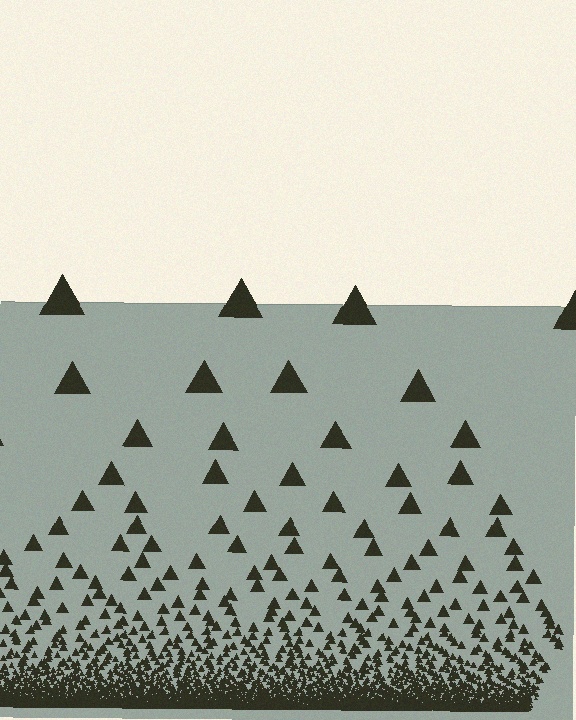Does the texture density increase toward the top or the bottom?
Density increases toward the bottom.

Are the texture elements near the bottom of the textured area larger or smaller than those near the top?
Smaller. The gradient is inverted — elements near the bottom are smaller and denser.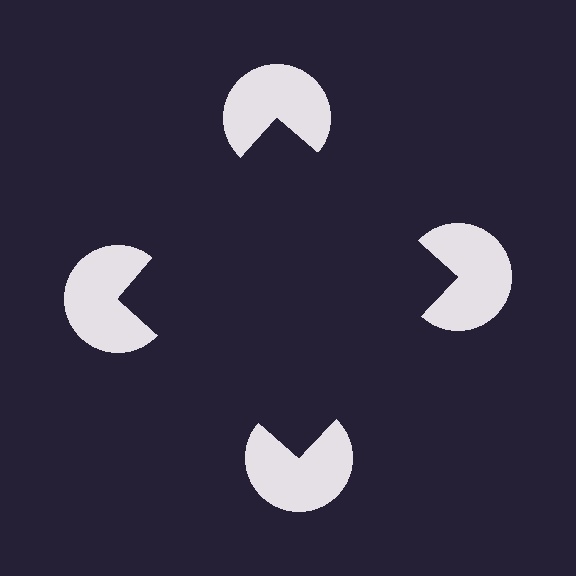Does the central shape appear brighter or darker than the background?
It typically appears slightly darker than the background, even though no actual brightness change is drawn.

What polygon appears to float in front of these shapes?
An illusory square — its edges are inferred from the aligned wedge cuts in the pac-man discs, not physically drawn.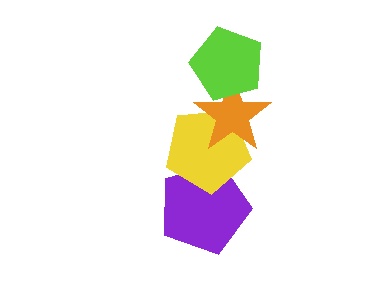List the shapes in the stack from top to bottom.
From top to bottom: the lime pentagon, the orange star, the yellow pentagon, the purple pentagon.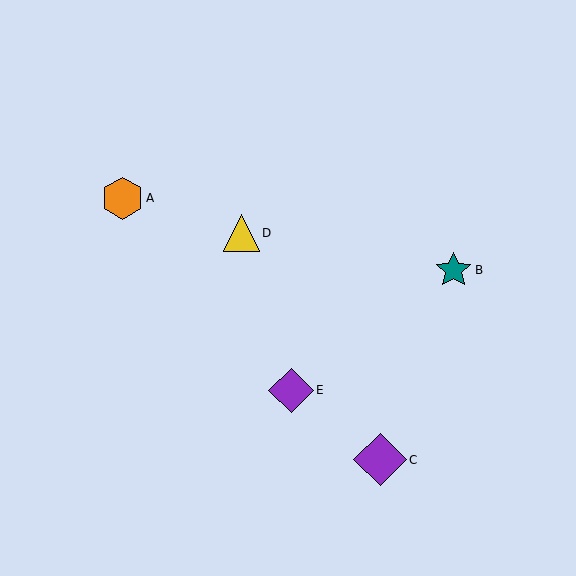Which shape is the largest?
The purple diamond (labeled C) is the largest.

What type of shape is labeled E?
Shape E is a purple diamond.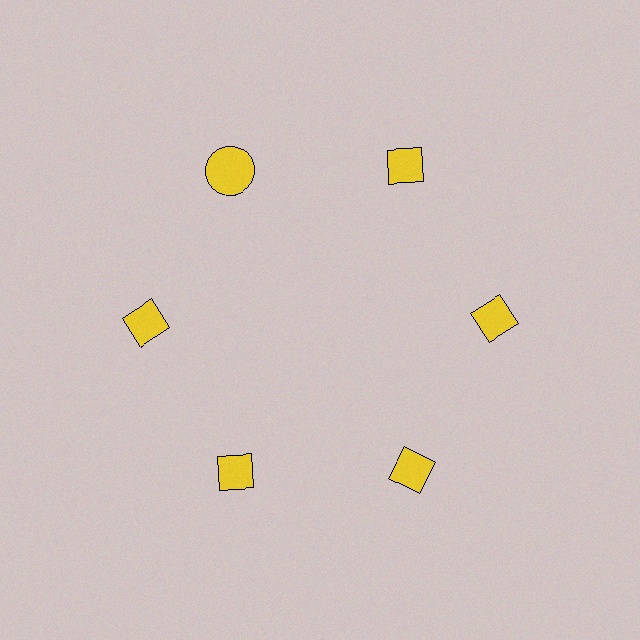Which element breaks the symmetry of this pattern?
The yellow circle at roughly the 11 o'clock position breaks the symmetry. All other shapes are yellow diamonds.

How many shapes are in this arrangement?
There are 6 shapes arranged in a ring pattern.